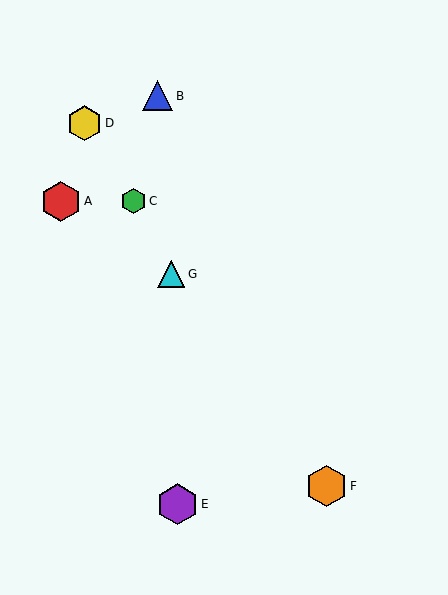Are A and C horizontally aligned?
Yes, both are at y≈201.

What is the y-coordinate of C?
Object C is at y≈201.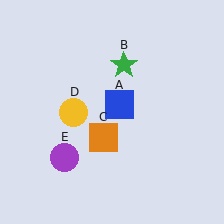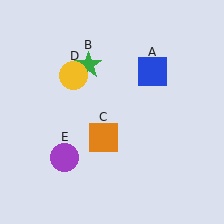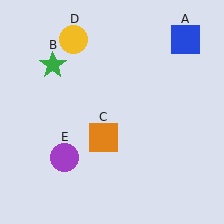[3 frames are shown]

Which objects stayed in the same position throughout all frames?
Orange square (object C) and purple circle (object E) remained stationary.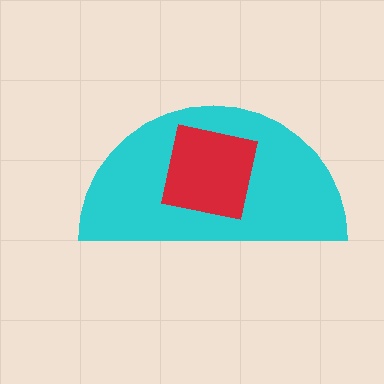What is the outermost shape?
The cyan semicircle.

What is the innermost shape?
The red square.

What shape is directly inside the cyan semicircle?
The red square.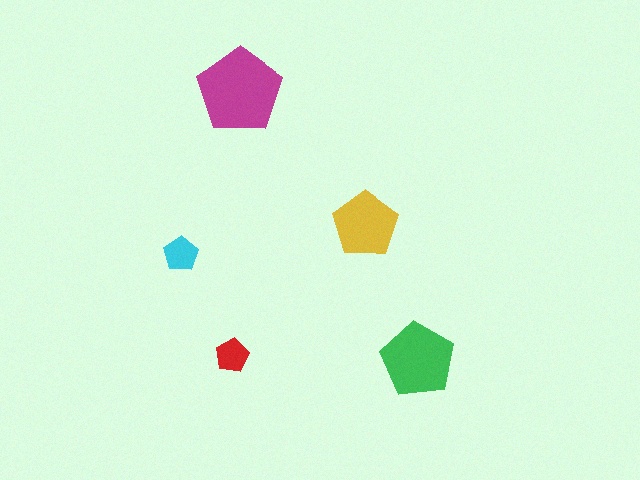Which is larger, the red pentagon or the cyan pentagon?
The cyan one.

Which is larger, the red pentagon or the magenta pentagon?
The magenta one.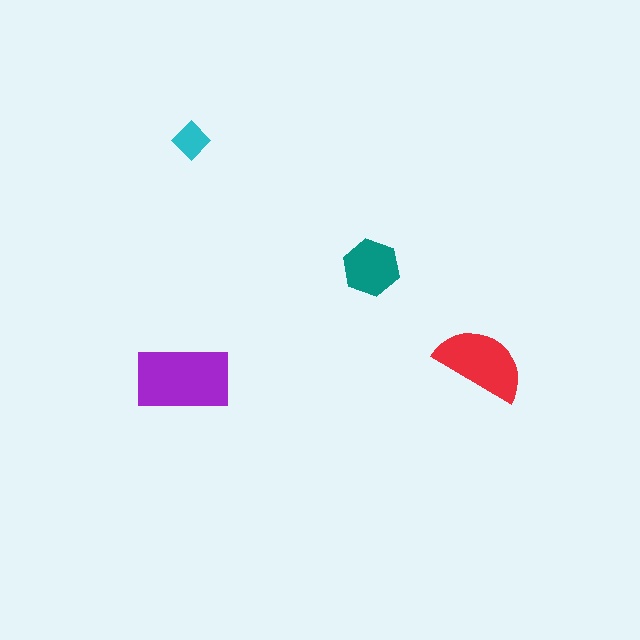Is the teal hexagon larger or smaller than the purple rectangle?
Smaller.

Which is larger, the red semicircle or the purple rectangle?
The purple rectangle.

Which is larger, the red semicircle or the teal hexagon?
The red semicircle.